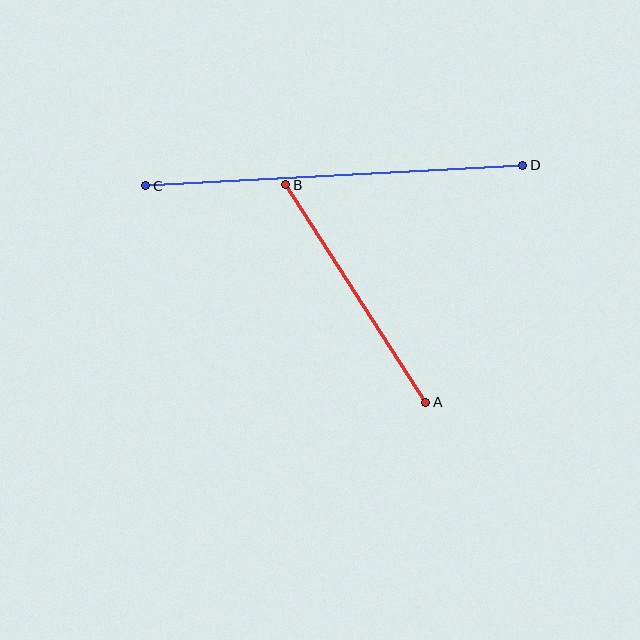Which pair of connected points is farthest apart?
Points C and D are farthest apart.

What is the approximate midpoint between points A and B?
The midpoint is at approximately (356, 293) pixels.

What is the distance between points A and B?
The distance is approximately 259 pixels.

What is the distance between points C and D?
The distance is approximately 377 pixels.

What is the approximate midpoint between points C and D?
The midpoint is at approximately (334, 175) pixels.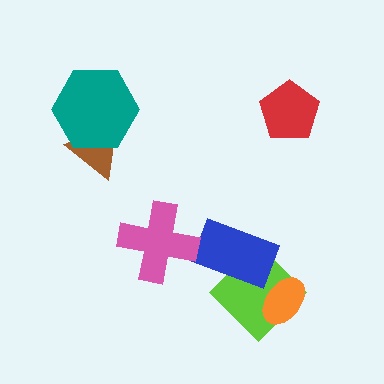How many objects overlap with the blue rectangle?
1 object overlaps with the blue rectangle.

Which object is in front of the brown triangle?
The teal hexagon is in front of the brown triangle.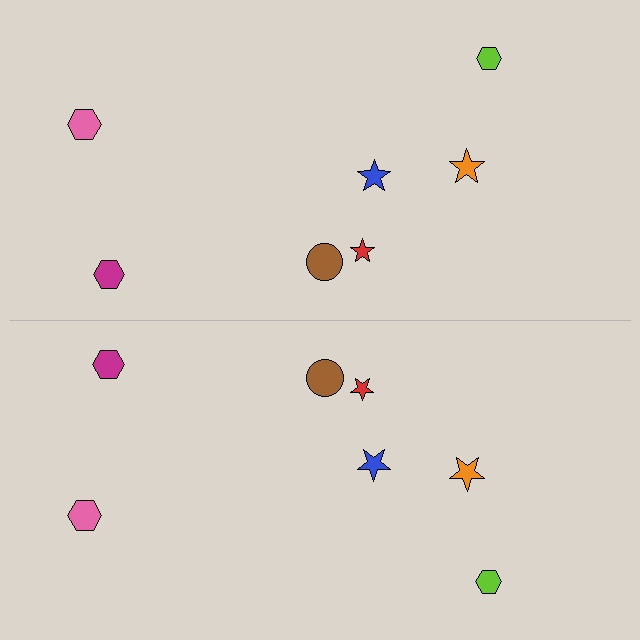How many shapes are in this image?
There are 14 shapes in this image.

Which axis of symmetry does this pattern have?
The pattern has a horizontal axis of symmetry running through the center of the image.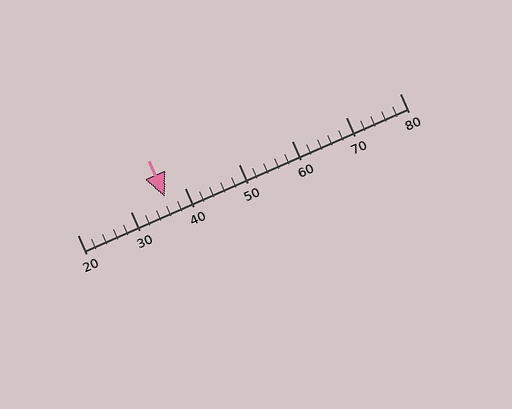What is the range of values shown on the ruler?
The ruler shows values from 20 to 80.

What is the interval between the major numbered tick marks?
The major tick marks are spaced 10 units apart.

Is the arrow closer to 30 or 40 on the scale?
The arrow is closer to 40.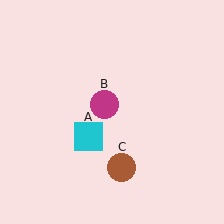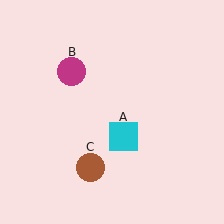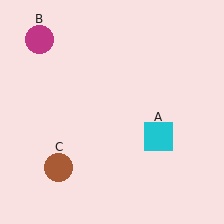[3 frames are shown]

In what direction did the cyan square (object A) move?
The cyan square (object A) moved right.